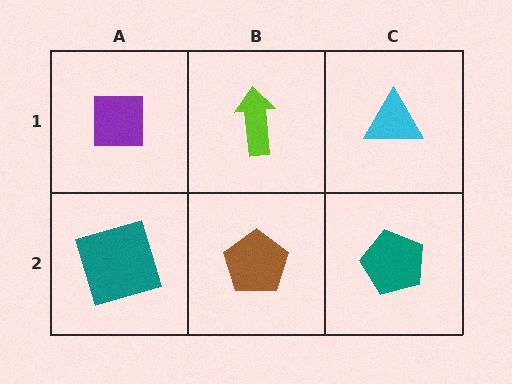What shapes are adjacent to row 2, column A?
A purple square (row 1, column A), a brown pentagon (row 2, column B).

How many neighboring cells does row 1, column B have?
3.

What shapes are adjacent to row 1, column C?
A teal pentagon (row 2, column C), a lime arrow (row 1, column B).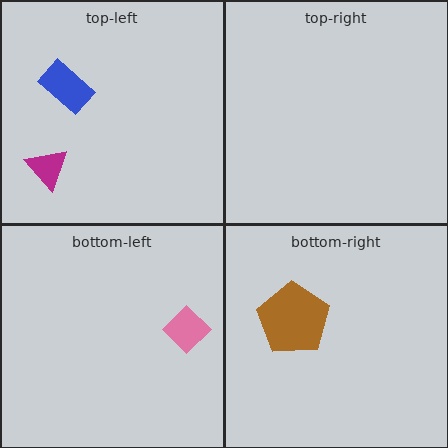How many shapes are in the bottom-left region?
1.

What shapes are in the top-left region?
The magenta triangle, the blue rectangle.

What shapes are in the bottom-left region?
The pink diamond.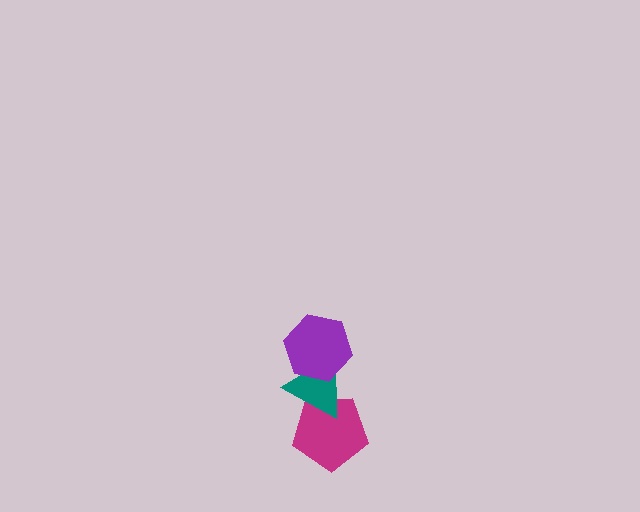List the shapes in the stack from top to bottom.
From top to bottom: the purple hexagon, the teal triangle, the magenta pentagon.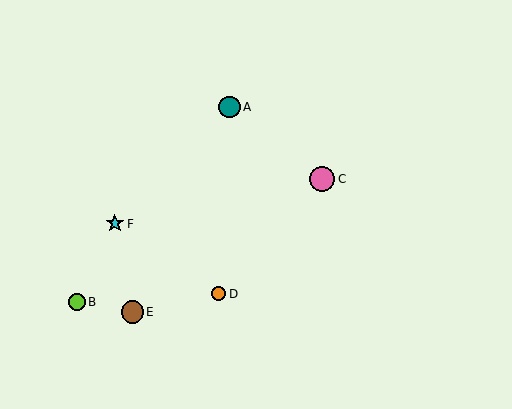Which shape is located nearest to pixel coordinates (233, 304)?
The orange circle (labeled D) at (219, 294) is nearest to that location.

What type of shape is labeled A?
Shape A is a teal circle.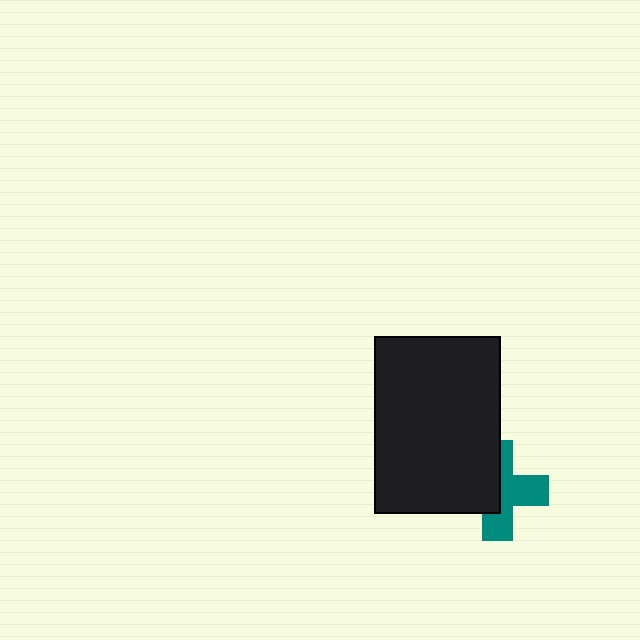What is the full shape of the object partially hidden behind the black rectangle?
The partially hidden object is a teal cross.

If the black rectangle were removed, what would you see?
You would see the complete teal cross.